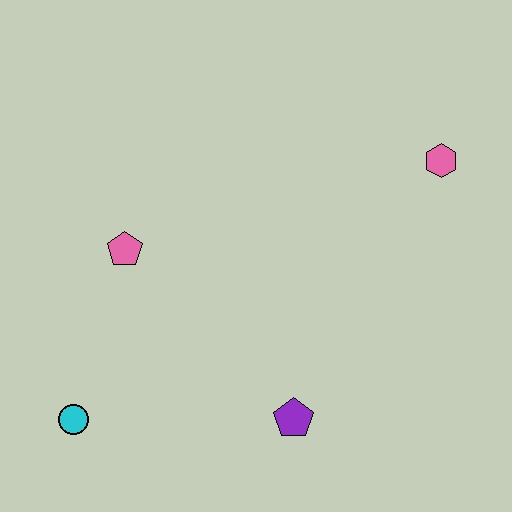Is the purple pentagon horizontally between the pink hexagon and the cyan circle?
Yes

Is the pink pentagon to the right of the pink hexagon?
No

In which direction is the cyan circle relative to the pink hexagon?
The cyan circle is to the left of the pink hexagon.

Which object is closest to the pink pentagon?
The cyan circle is closest to the pink pentagon.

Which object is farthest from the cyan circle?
The pink hexagon is farthest from the cyan circle.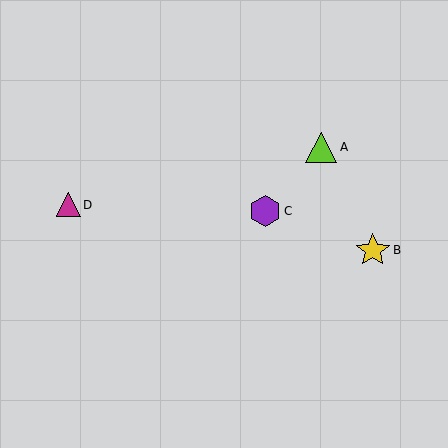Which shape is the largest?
The yellow star (labeled B) is the largest.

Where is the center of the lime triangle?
The center of the lime triangle is at (321, 147).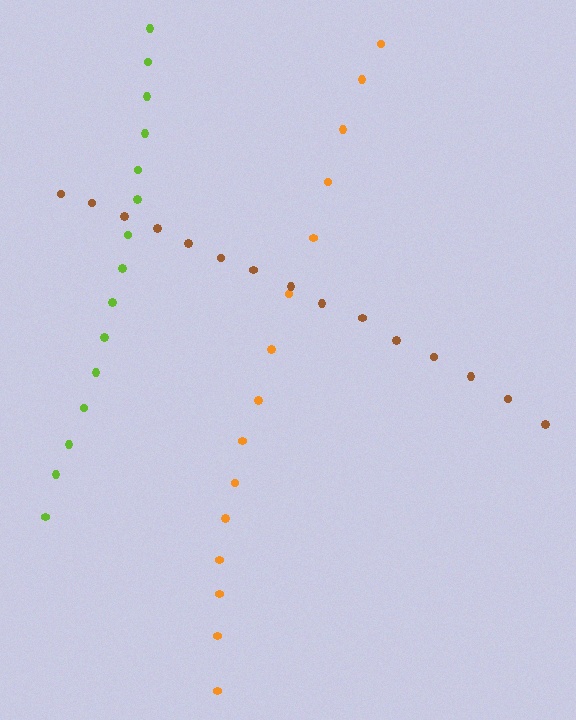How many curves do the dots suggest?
There are 3 distinct paths.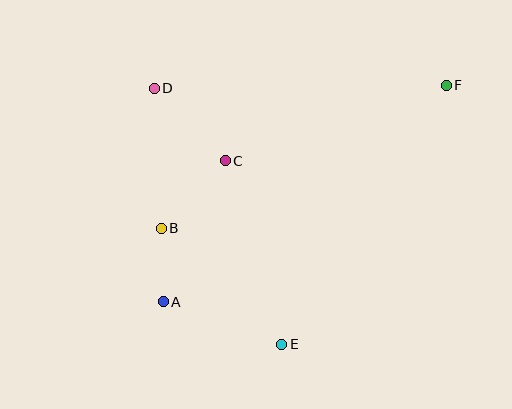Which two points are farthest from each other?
Points A and F are farthest from each other.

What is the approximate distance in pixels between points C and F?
The distance between C and F is approximately 233 pixels.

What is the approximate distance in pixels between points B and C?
The distance between B and C is approximately 93 pixels.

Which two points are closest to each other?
Points A and B are closest to each other.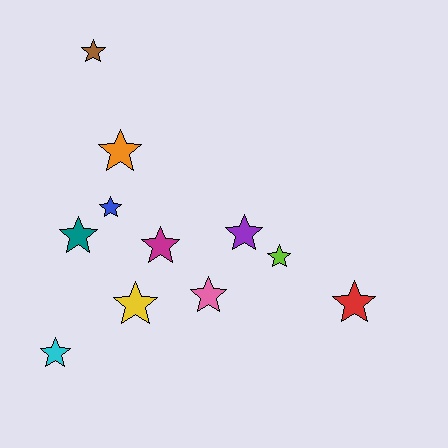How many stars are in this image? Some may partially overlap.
There are 11 stars.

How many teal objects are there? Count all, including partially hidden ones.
There is 1 teal object.